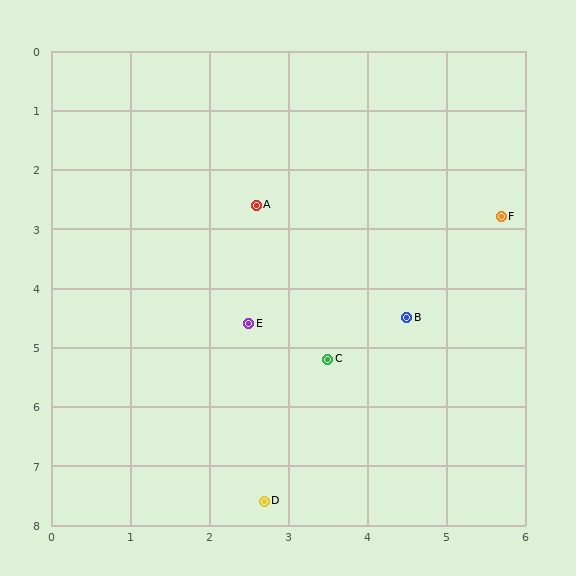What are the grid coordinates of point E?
Point E is at approximately (2.5, 4.6).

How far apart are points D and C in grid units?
Points D and C are about 2.5 grid units apart.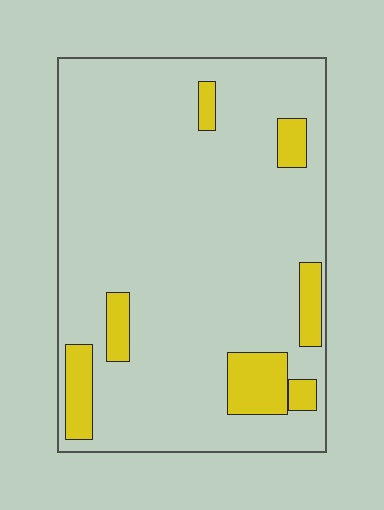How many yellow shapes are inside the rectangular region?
7.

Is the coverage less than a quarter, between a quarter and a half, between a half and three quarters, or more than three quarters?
Less than a quarter.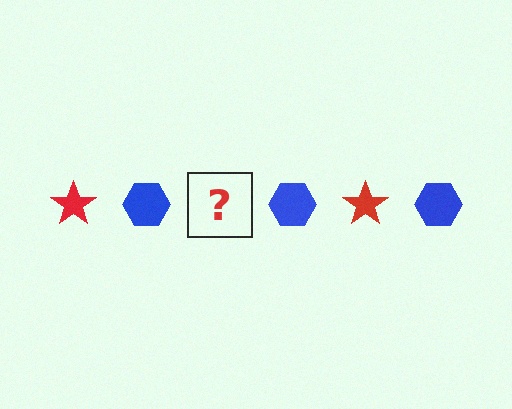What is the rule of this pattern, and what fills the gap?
The rule is that the pattern alternates between red star and blue hexagon. The gap should be filled with a red star.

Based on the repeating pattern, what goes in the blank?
The blank should be a red star.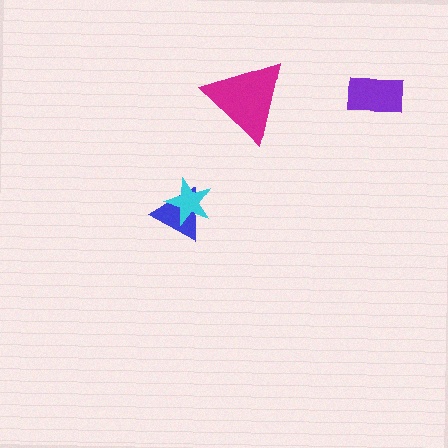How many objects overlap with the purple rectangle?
0 objects overlap with the purple rectangle.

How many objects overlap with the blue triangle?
1 object overlaps with the blue triangle.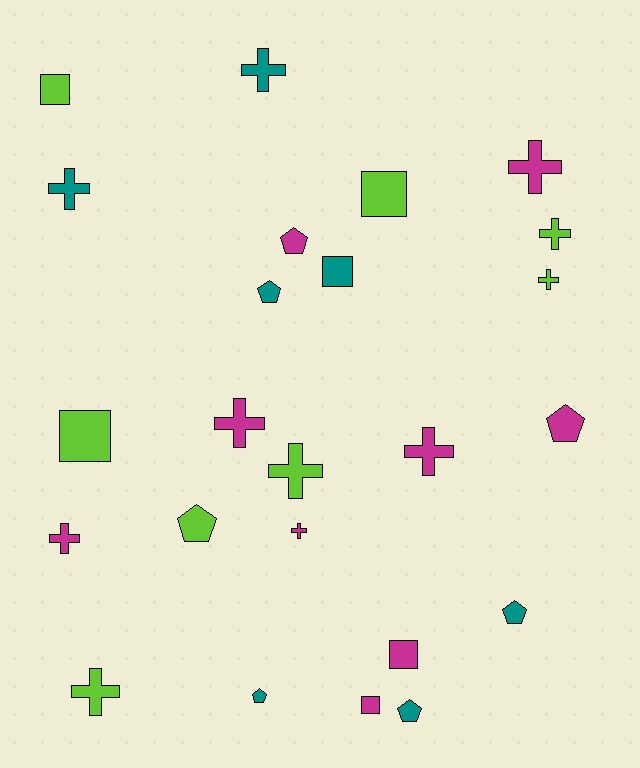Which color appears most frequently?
Magenta, with 9 objects.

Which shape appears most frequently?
Cross, with 11 objects.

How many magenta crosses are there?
There are 5 magenta crosses.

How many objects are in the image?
There are 24 objects.